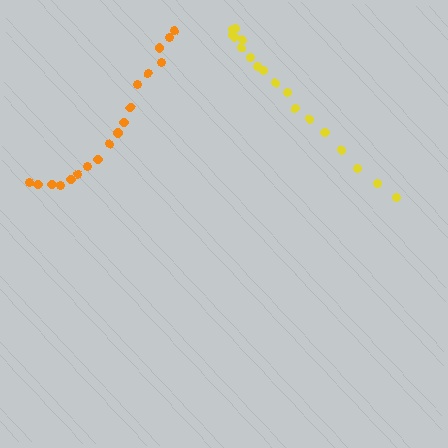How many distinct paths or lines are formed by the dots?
There are 2 distinct paths.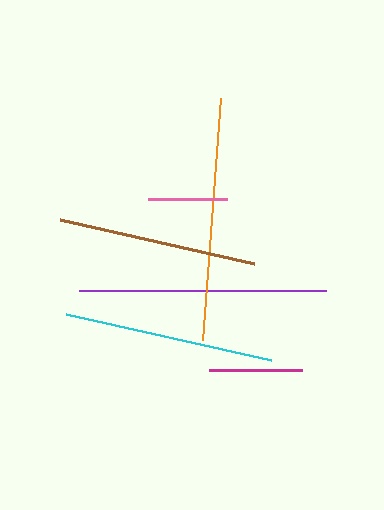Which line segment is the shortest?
The pink line is the shortest at approximately 78 pixels.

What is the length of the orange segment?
The orange segment is approximately 243 pixels long.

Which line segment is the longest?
The purple line is the longest at approximately 247 pixels.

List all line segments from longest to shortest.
From longest to shortest: purple, orange, cyan, brown, magenta, pink.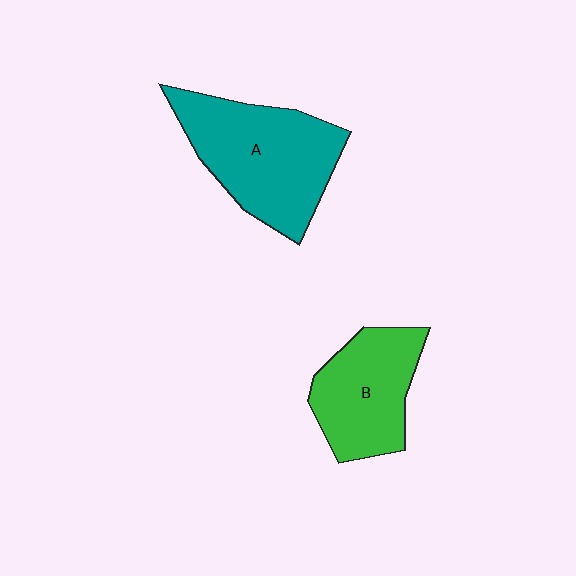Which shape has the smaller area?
Shape B (green).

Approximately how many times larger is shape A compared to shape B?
Approximately 1.4 times.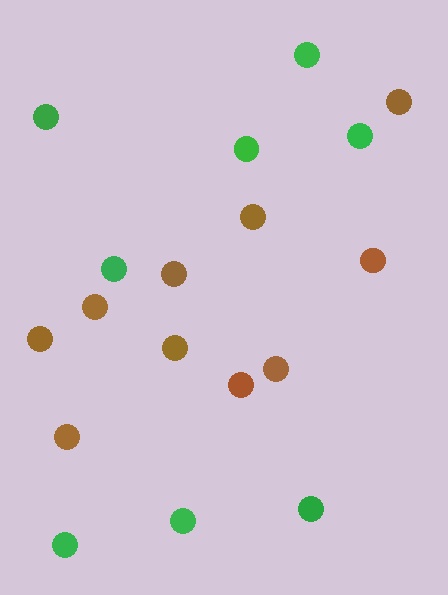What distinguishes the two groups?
There are 2 groups: one group of green circles (8) and one group of brown circles (10).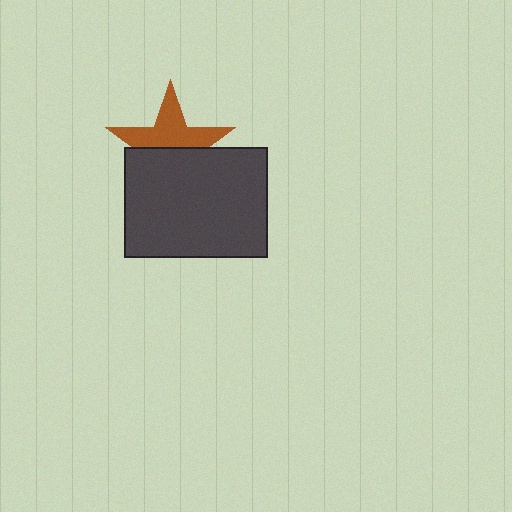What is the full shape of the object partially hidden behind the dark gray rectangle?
The partially hidden object is a brown star.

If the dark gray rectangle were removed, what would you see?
You would see the complete brown star.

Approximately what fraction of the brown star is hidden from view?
Roughly 47% of the brown star is hidden behind the dark gray rectangle.